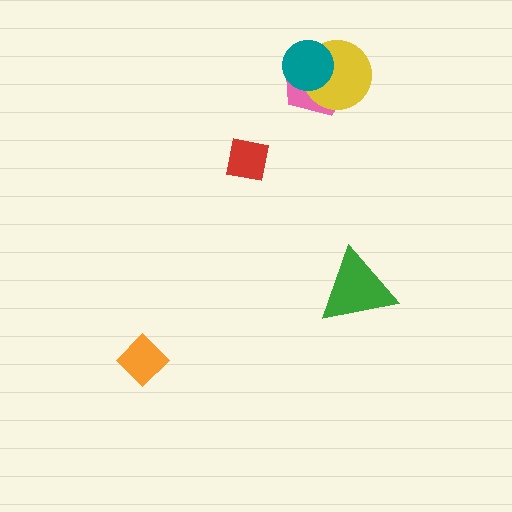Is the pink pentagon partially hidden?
Yes, it is partially covered by another shape.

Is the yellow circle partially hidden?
Yes, it is partially covered by another shape.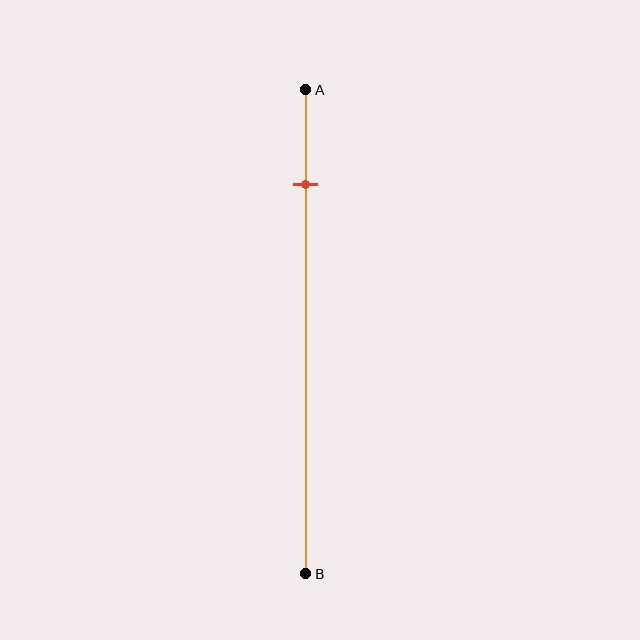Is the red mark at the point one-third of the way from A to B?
No, the mark is at about 20% from A, not at the 33% one-third point.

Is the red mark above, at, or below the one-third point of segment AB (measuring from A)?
The red mark is above the one-third point of segment AB.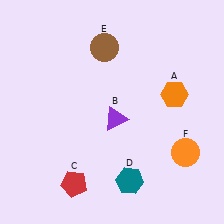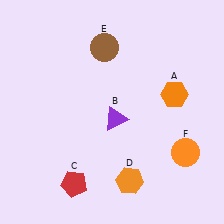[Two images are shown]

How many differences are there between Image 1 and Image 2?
There is 1 difference between the two images.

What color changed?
The hexagon (D) changed from teal in Image 1 to orange in Image 2.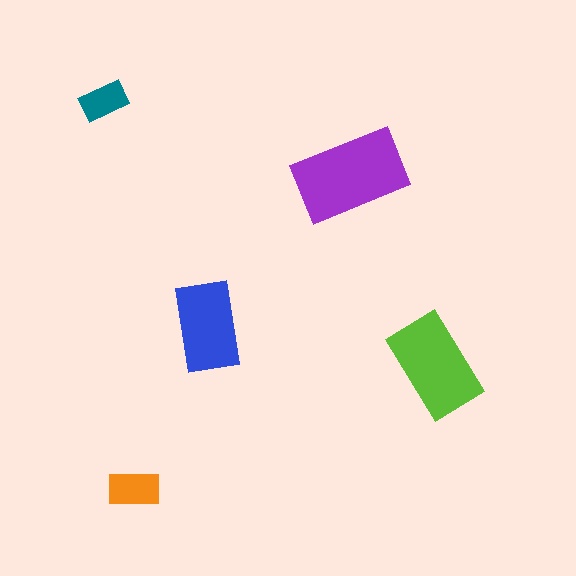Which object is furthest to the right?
The lime rectangle is rightmost.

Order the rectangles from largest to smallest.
the purple one, the lime one, the blue one, the orange one, the teal one.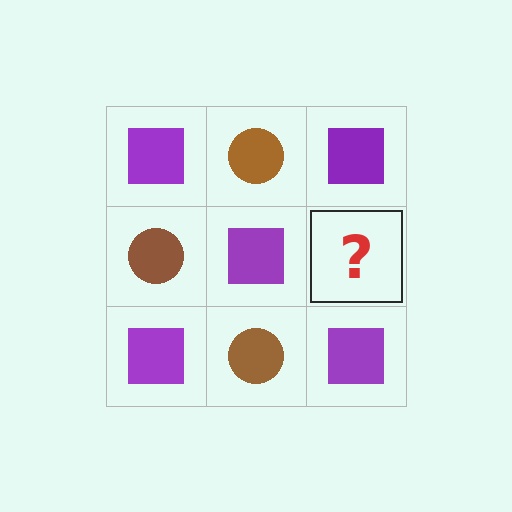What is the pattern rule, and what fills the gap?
The rule is that it alternates purple square and brown circle in a checkerboard pattern. The gap should be filled with a brown circle.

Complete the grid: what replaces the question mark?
The question mark should be replaced with a brown circle.